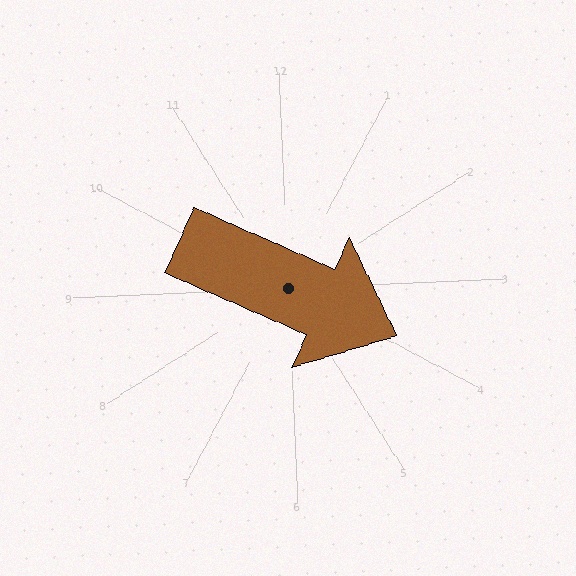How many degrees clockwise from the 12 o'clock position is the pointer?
Approximately 116 degrees.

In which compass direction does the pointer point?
Southeast.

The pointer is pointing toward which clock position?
Roughly 4 o'clock.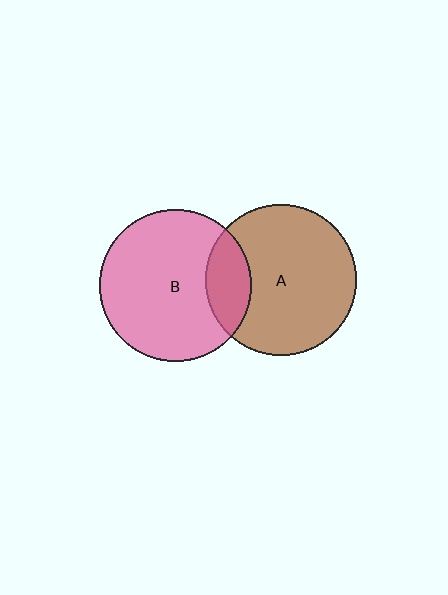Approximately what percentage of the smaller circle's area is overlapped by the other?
Approximately 20%.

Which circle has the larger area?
Circle B (pink).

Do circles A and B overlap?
Yes.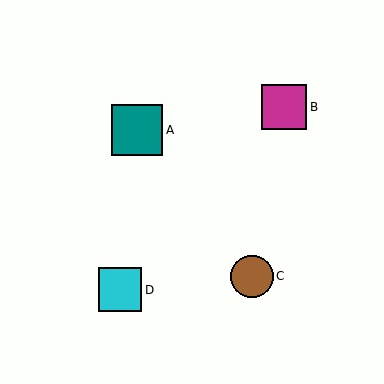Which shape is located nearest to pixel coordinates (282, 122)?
The magenta square (labeled B) at (284, 107) is nearest to that location.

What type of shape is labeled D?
Shape D is a cyan square.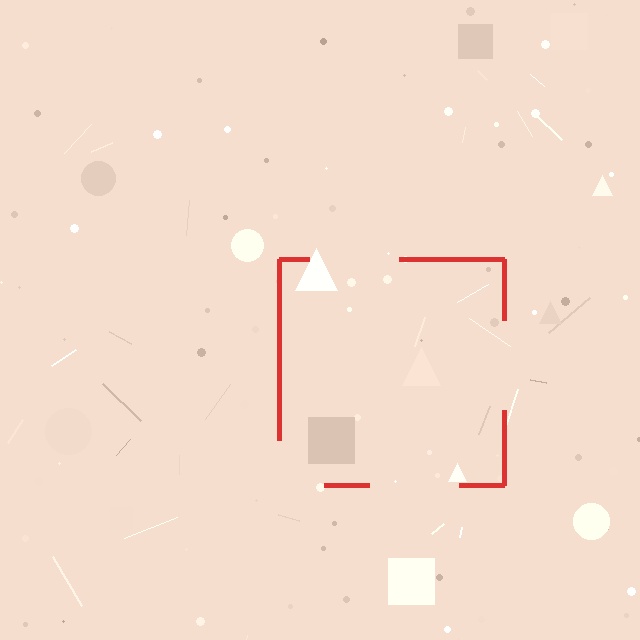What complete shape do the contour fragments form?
The contour fragments form a square.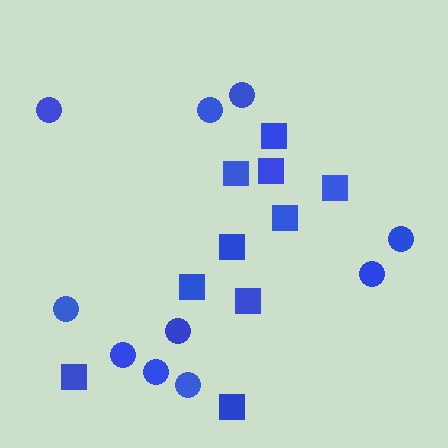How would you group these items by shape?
There are 2 groups: one group of squares (10) and one group of circles (10).